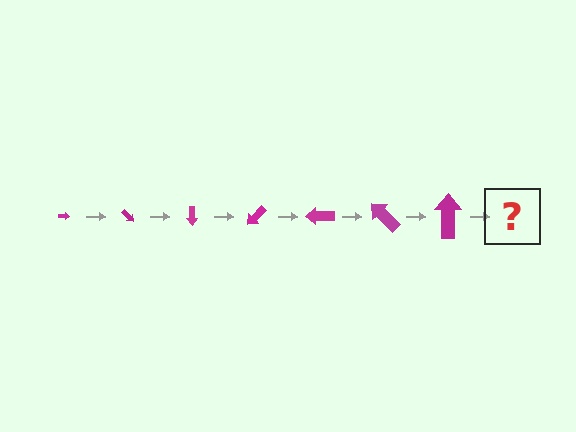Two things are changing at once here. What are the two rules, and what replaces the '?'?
The two rules are that the arrow grows larger each step and it rotates 45 degrees each step. The '?' should be an arrow, larger than the previous one and rotated 315 degrees from the start.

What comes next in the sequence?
The next element should be an arrow, larger than the previous one and rotated 315 degrees from the start.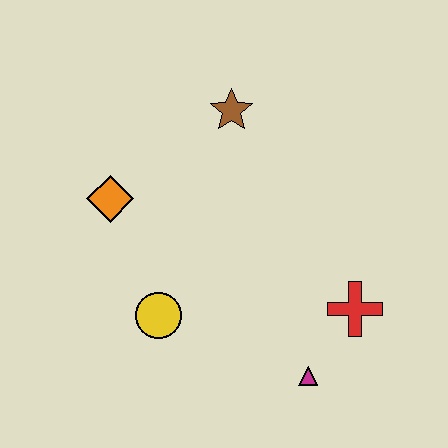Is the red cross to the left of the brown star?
No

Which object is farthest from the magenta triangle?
The brown star is farthest from the magenta triangle.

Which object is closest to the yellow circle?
The orange diamond is closest to the yellow circle.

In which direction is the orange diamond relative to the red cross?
The orange diamond is to the left of the red cross.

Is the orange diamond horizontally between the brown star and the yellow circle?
No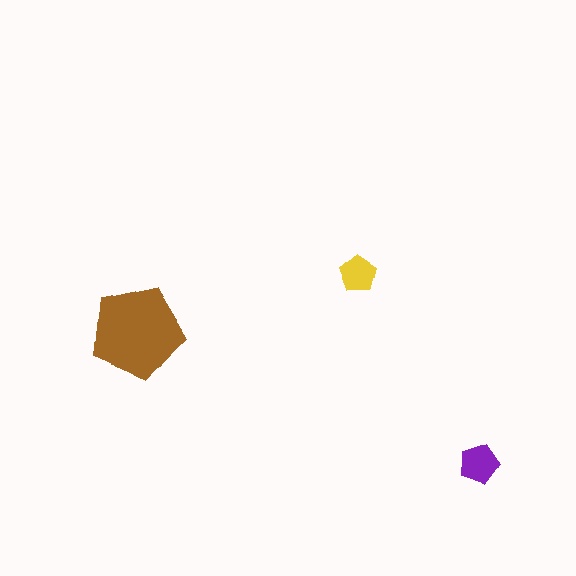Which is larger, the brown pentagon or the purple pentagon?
The brown one.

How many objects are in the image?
There are 3 objects in the image.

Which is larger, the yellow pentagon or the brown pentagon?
The brown one.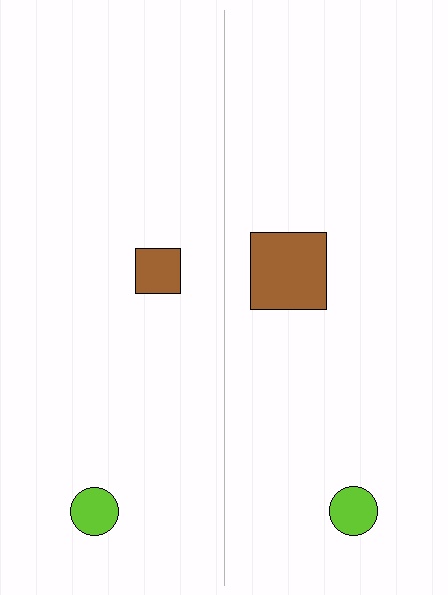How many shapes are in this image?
There are 4 shapes in this image.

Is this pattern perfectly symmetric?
No, the pattern is not perfectly symmetric. The brown square on the right side has a different size than its mirror counterpart.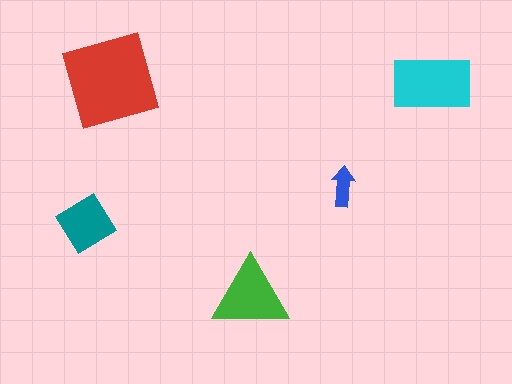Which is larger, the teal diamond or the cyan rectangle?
The cyan rectangle.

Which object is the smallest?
The blue arrow.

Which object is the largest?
The red diamond.